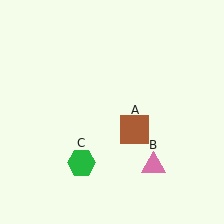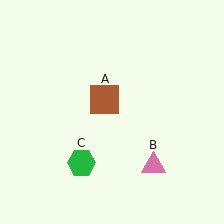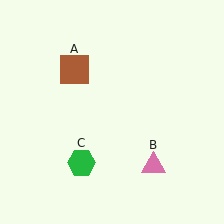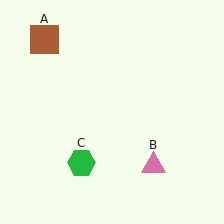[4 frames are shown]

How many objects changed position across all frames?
1 object changed position: brown square (object A).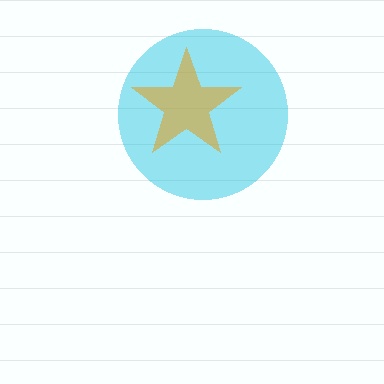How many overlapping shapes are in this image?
There are 2 overlapping shapes in the image.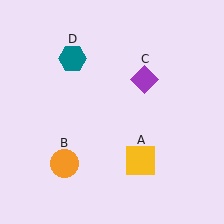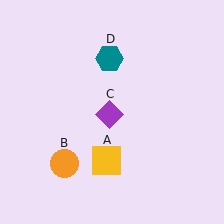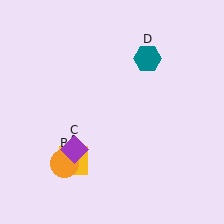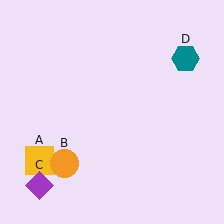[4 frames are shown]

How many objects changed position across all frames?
3 objects changed position: yellow square (object A), purple diamond (object C), teal hexagon (object D).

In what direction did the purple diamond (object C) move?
The purple diamond (object C) moved down and to the left.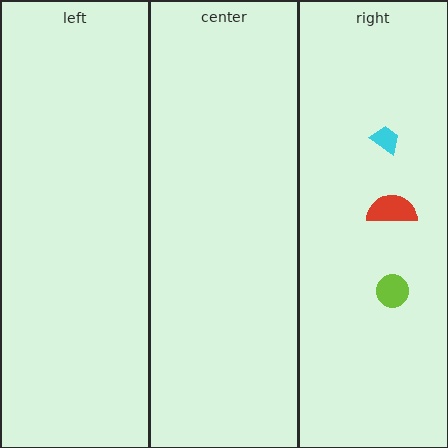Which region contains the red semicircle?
The right region.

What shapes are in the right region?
The red semicircle, the cyan trapezoid, the lime circle.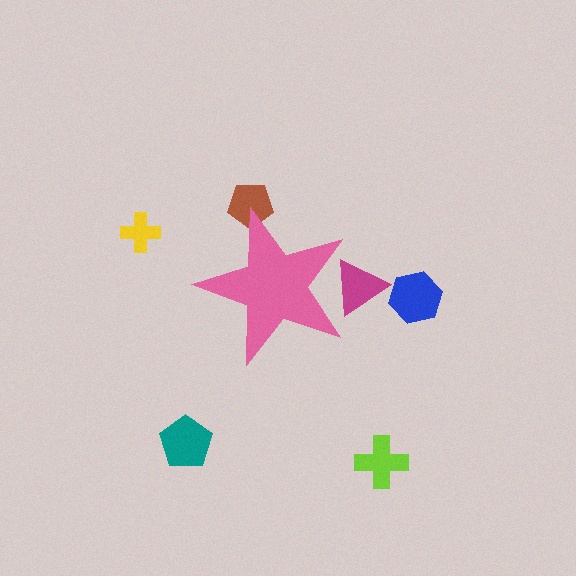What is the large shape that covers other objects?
A pink star.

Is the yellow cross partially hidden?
No, the yellow cross is fully visible.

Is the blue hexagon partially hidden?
No, the blue hexagon is fully visible.